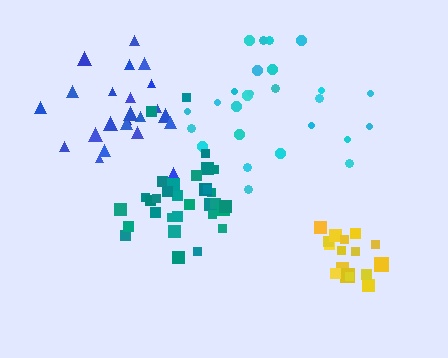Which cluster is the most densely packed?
Yellow.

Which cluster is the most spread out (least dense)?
Cyan.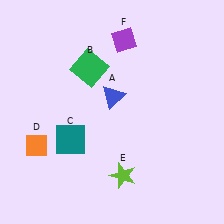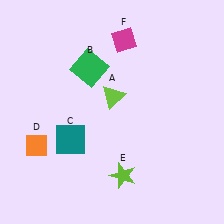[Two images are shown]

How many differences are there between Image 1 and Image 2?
There are 2 differences between the two images.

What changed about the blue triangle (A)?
In Image 1, A is blue. In Image 2, it changed to lime.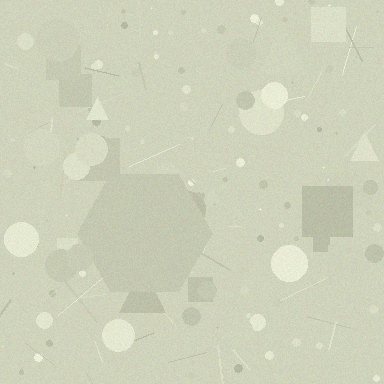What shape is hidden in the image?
A hexagon is hidden in the image.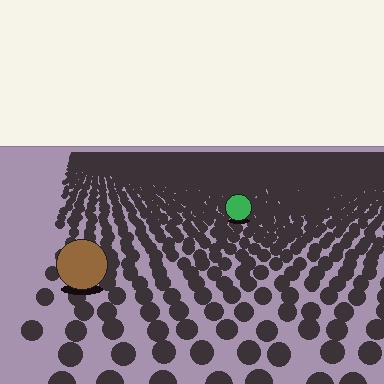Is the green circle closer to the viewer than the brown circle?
No. The brown circle is closer — you can tell from the texture gradient: the ground texture is coarser near it.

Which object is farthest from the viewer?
The green circle is farthest from the viewer. It appears smaller and the ground texture around it is denser.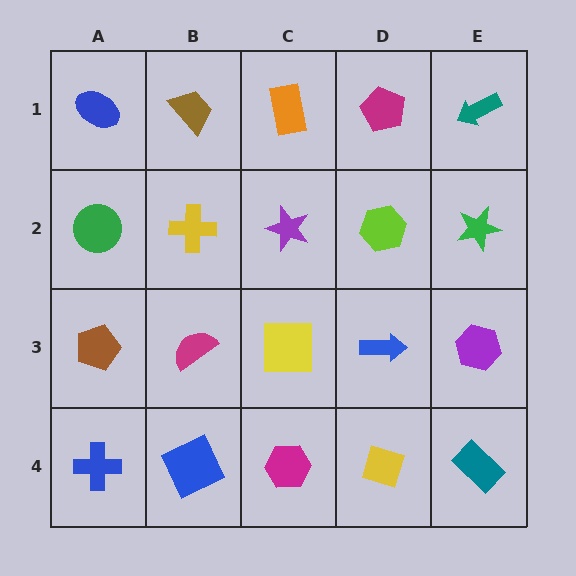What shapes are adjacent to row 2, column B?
A brown trapezoid (row 1, column B), a magenta semicircle (row 3, column B), a green circle (row 2, column A), a purple star (row 2, column C).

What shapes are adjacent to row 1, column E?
A green star (row 2, column E), a magenta pentagon (row 1, column D).